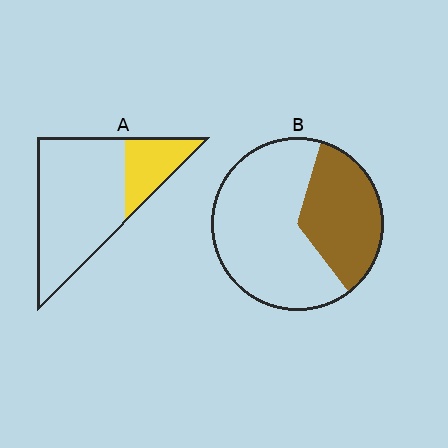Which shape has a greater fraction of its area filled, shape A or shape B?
Shape B.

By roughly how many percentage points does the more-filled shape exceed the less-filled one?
By roughly 10 percentage points (B over A).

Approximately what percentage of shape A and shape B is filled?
A is approximately 25% and B is approximately 35%.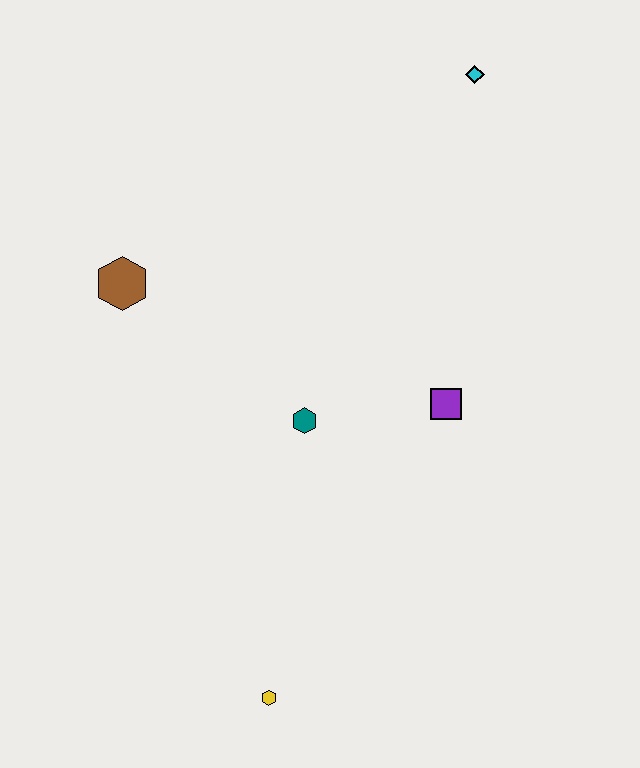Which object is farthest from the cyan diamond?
The yellow hexagon is farthest from the cyan diamond.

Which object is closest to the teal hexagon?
The purple square is closest to the teal hexagon.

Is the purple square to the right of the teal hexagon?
Yes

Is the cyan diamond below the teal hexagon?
No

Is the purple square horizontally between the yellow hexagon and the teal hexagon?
No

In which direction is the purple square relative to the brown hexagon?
The purple square is to the right of the brown hexagon.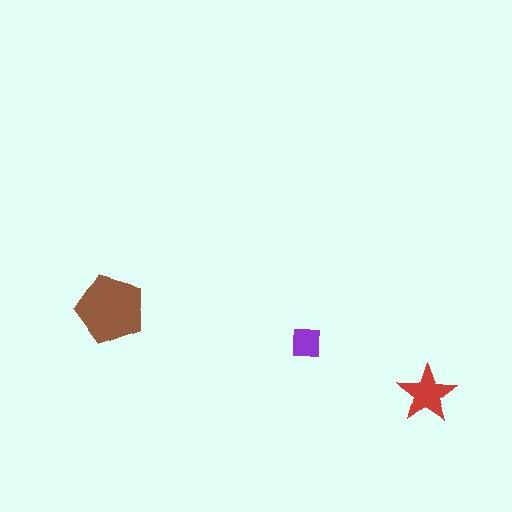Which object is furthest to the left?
The brown pentagon is leftmost.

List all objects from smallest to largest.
The purple square, the red star, the brown pentagon.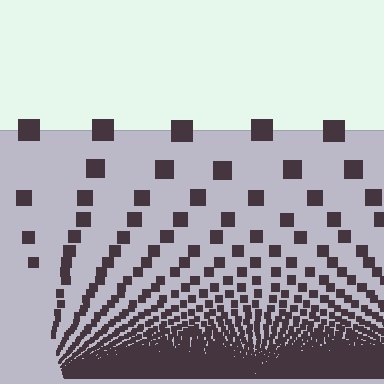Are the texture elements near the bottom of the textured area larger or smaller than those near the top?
Smaller. The gradient is inverted — elements near the bottom are smaller and denser.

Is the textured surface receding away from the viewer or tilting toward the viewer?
The surface appears to tilt toward the viewer. Texture elements get larger and sparser toward the top.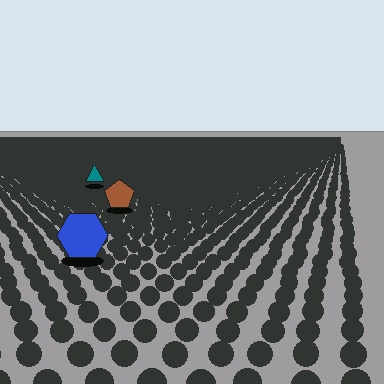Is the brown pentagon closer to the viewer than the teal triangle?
Yes. The brown pentagon is closer — you can tell from the texture gradient: the ground texture is coarser near it.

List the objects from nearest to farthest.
From nearest to farthest: the blue hexagon, the brown pentagon, the teal triangle.